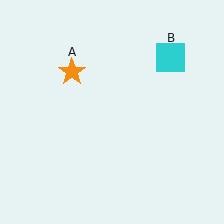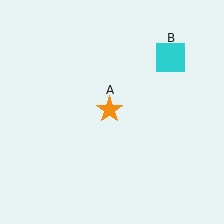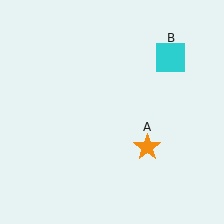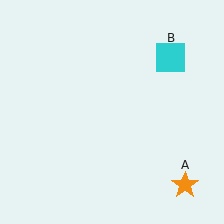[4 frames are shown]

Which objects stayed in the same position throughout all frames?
Cyan square (object B) remained stationary.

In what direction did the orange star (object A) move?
The orange star (object A) moved down and to the right.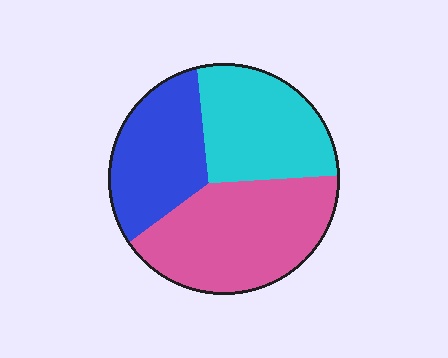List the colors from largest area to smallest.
From largest to smallest: pink, cyan, blue.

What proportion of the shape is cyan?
Cyan takes up about one third (1/3) of the shape.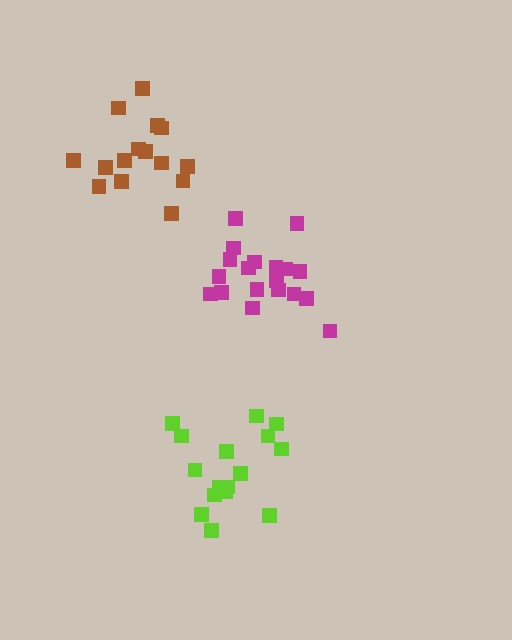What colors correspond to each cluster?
The clusters are colored: lime, brown, magenta.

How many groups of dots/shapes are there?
There are 3 groups.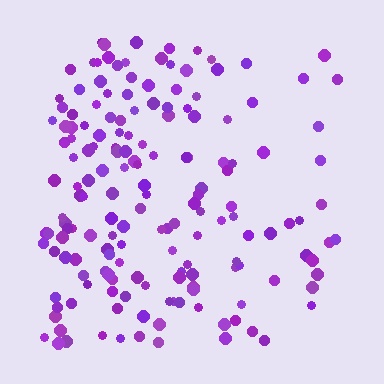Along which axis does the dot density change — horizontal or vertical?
Horizontal.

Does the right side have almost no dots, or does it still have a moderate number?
Still a moderate number, just noticeably fewer than the left.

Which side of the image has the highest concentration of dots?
The left.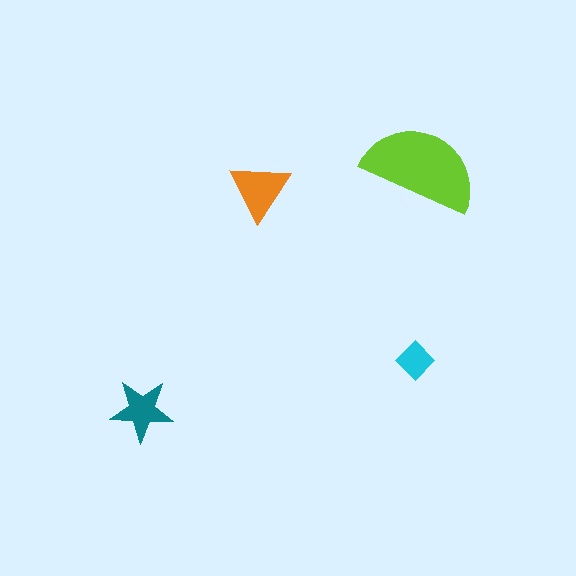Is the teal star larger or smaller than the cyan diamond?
Larger.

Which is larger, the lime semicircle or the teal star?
The lime semicircle.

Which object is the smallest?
The cyan diamond.